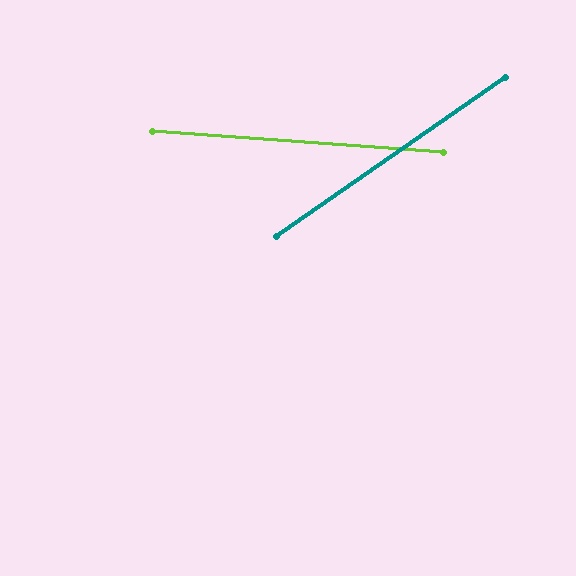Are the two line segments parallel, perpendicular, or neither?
Neither parallel nor perpendicular — they differ by about 39°.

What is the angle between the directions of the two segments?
Approximately 39 degrees.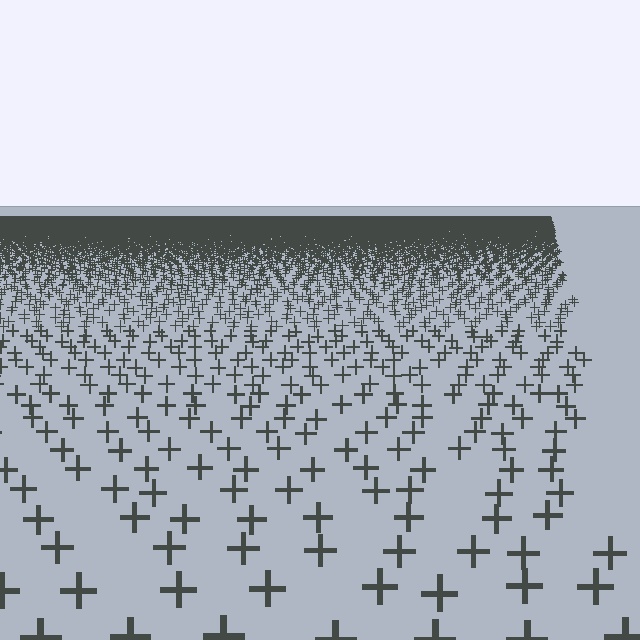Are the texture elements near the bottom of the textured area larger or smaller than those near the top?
Larger. Near the bottom, elements are closer to the viewer and appear at a bigger on-screen size.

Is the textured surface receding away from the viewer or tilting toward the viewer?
The surface is receding away from the viewer. Texture elements get smaller and denser toward the top.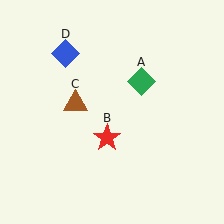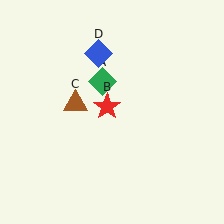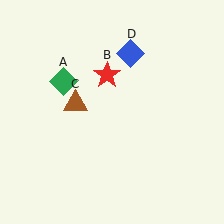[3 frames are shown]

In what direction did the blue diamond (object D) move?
The blue diamond (object D) moved right.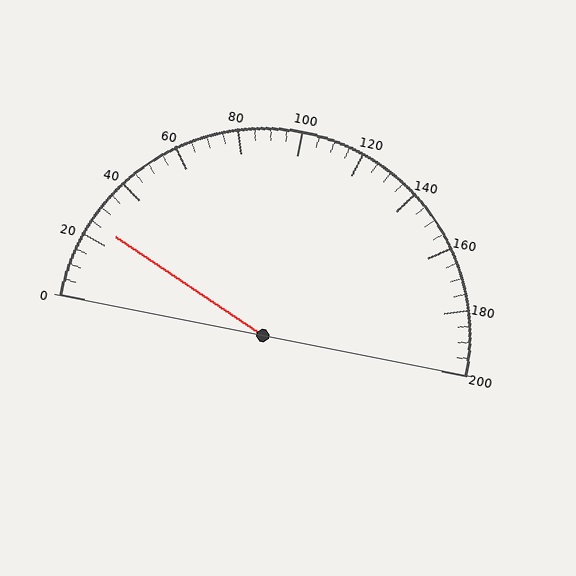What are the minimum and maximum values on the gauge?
The gauge ranges from 0 to 200.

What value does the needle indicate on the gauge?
The needle indicates approximately 25.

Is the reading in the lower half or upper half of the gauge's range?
The reading is in the lower half of the range (0 to 200).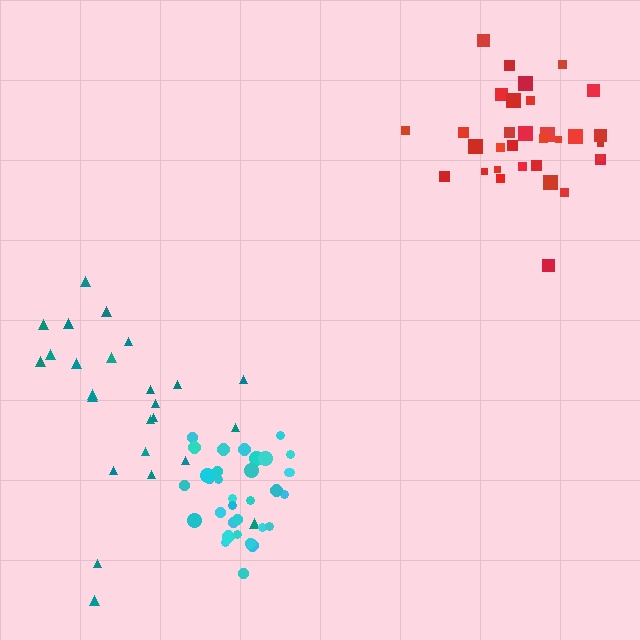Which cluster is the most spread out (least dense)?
Teal.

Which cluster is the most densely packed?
Cyan.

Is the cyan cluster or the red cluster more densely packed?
Cyan.